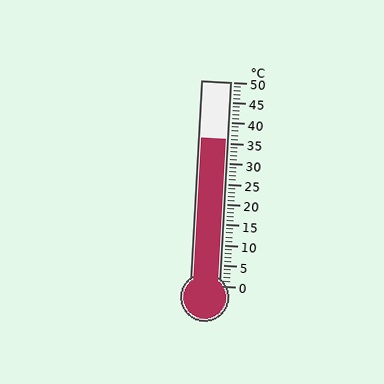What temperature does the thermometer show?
The thermometer shows approximately 36°C.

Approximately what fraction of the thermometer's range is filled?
The thermometer is filled to approximately 70% of its range.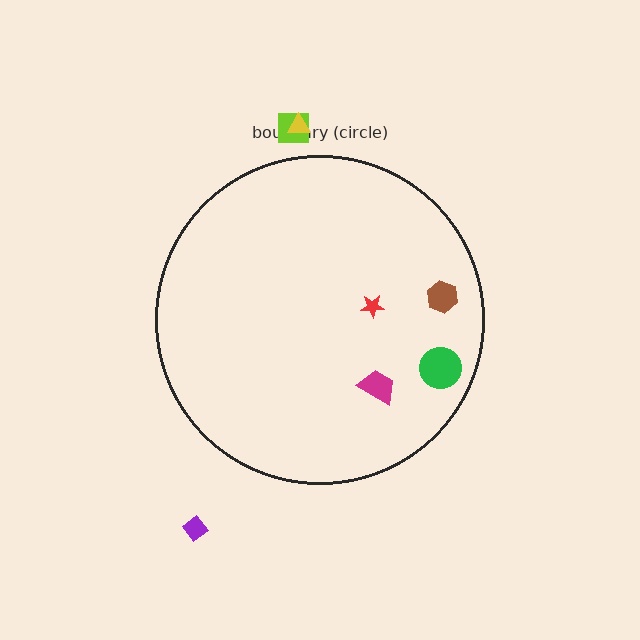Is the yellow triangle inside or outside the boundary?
Outside.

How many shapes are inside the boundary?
4 inside, 3 outside.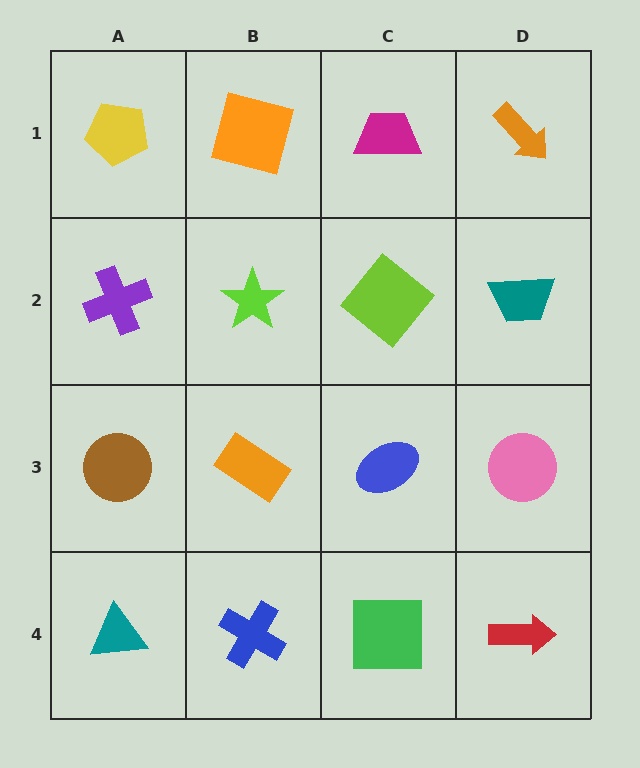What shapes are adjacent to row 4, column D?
A pink circle (row 3, column D), a green square (row 4, column C).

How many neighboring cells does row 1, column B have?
3.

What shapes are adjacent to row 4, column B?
An orange rectangle (row 3, column B), a teal triangle (row 4, column A), a green square (row 4, column C).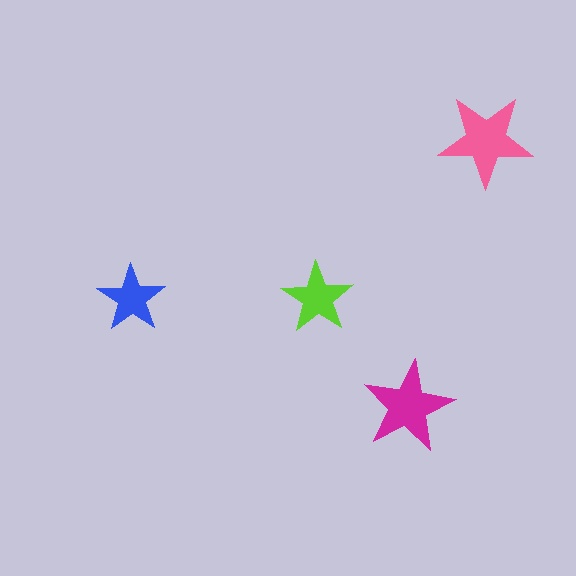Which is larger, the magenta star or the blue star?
The magenta one.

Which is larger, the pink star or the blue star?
The pink one.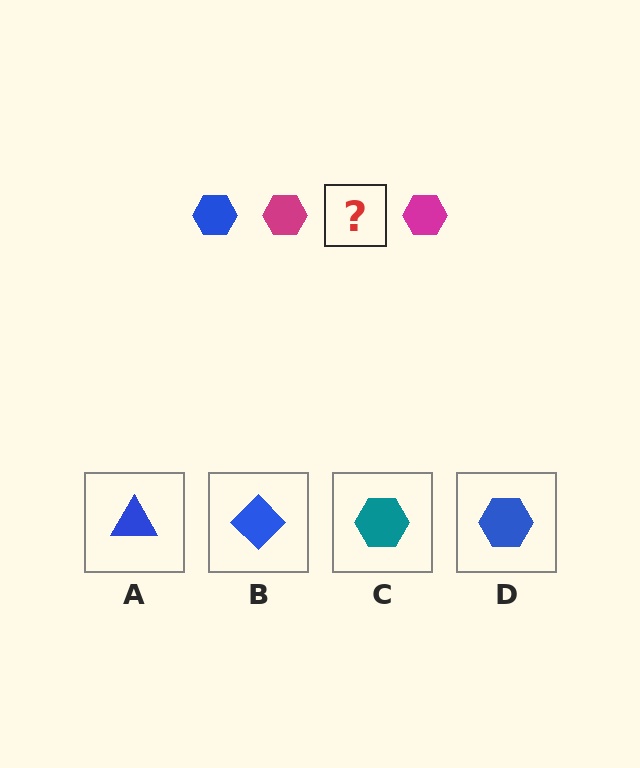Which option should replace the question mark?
Option D.